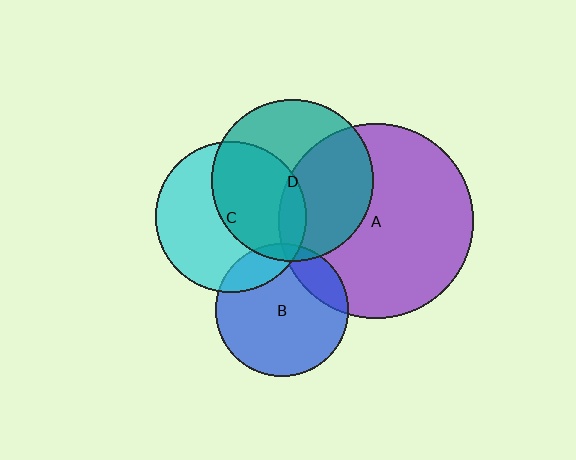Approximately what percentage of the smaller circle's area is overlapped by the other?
Approximately 5%.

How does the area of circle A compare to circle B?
Approximately 2.2 times.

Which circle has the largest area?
Circle A (purple).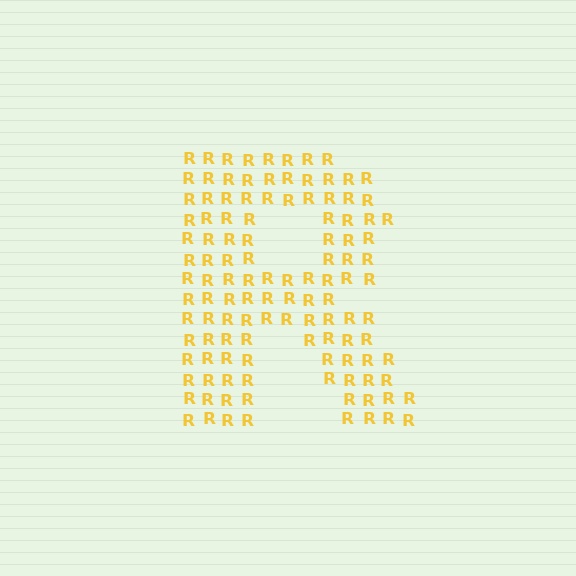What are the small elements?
The small elements are letter R's.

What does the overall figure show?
The overall figure shows the letter R.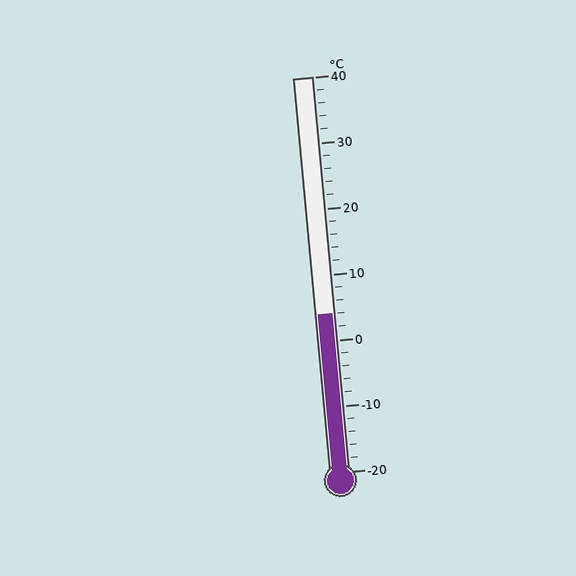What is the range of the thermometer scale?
The thermometer scale ranges from -20°C to 40°C.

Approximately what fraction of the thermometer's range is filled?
The thermometer is filled to approximately 40% of its range.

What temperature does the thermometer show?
The thermometer shows approximately 4°C.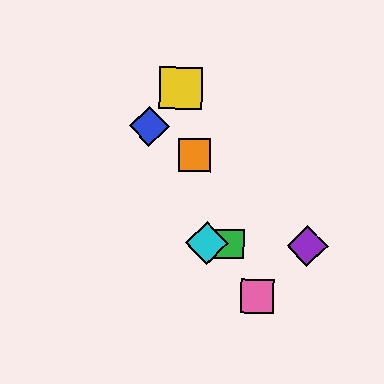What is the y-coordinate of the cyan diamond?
The cyan diamond is at y≈243.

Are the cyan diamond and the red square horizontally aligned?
Yes, both are at y≈243.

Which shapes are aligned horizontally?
The red square, the green square, the purple diamond, the cyan diamond are aligned horizontally.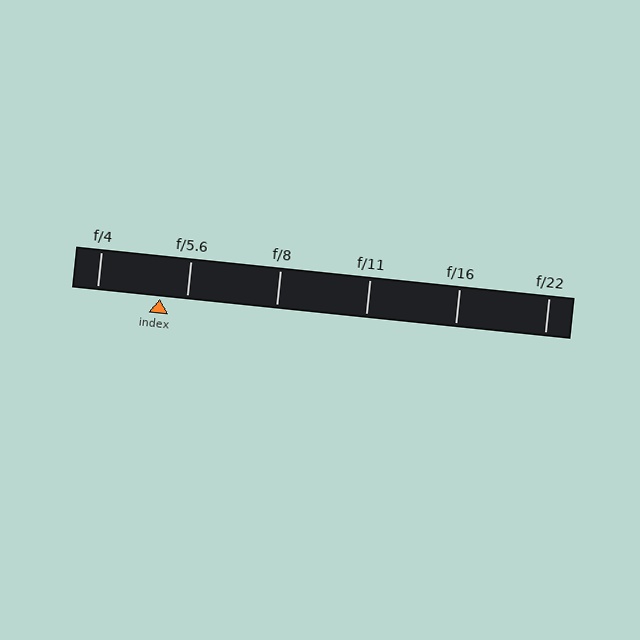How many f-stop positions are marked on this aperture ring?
There are 6 f-stop positions marked.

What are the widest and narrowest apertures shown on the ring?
The widest aperture shown is f/4 and the narrowest is f/22.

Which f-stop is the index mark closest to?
The index mark is closest to f/5.6.